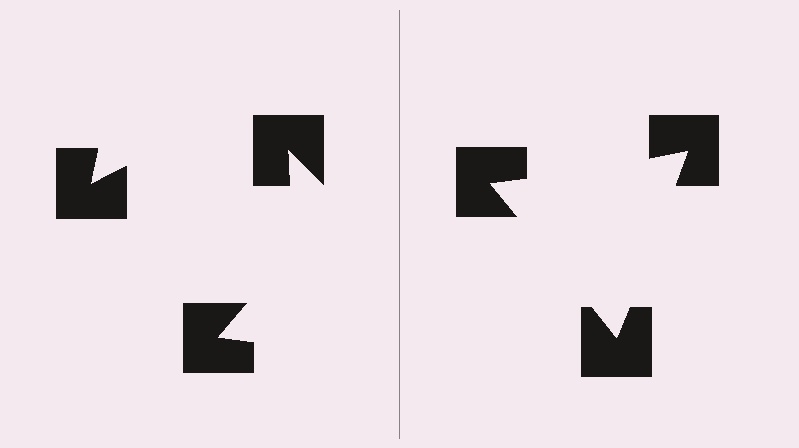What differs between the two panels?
The notched squares are positioned identically on both sides; only the wedge orientations differ. On the right they align to a triangle; on the left they are misaligned.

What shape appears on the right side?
An illusory triangle.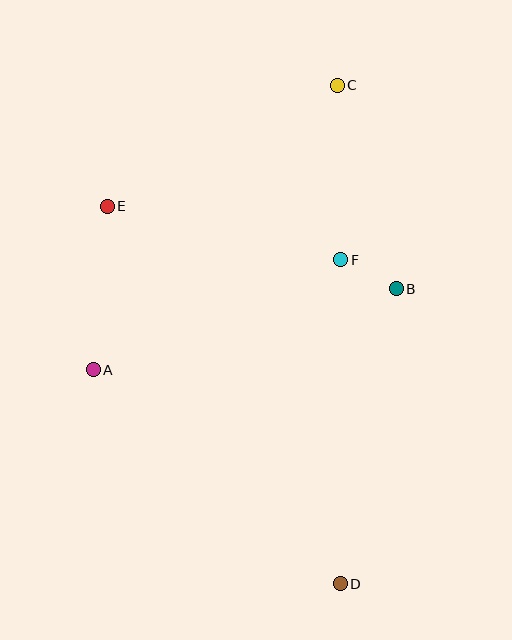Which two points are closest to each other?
Points B and F are closest to each other.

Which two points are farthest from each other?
Points C and D are farthest from each other.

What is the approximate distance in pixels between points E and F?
The distance between E and F is approximately 240 pixels.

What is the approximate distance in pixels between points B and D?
The distance between B and D is approximately 300 pixels.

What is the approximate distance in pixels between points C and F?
The distance between C and F is approximately 175 pixels.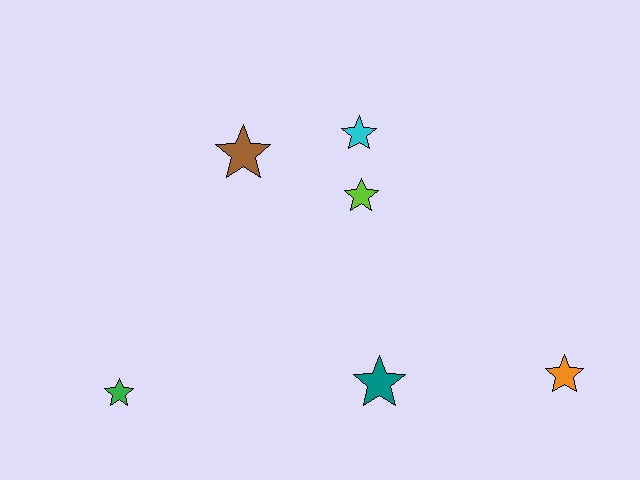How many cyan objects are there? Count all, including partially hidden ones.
There is 1 cyan object.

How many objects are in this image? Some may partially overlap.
There are 6 objects.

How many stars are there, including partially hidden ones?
There are 6 stars.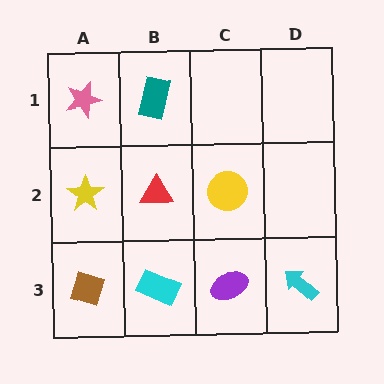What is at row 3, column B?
A cyan rectangle.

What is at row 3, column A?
A brown diamond.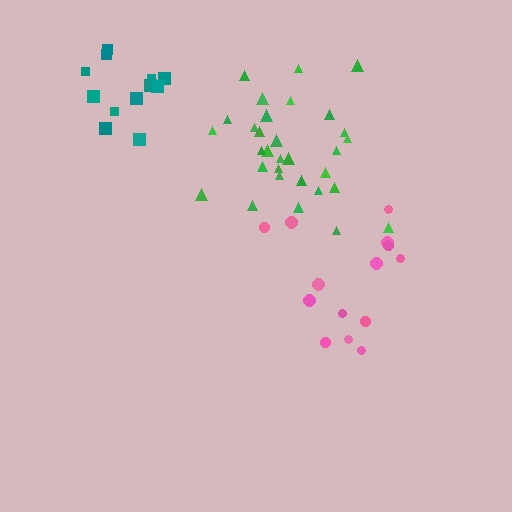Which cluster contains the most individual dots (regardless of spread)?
Green (31).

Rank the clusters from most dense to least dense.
green, teal, pink.